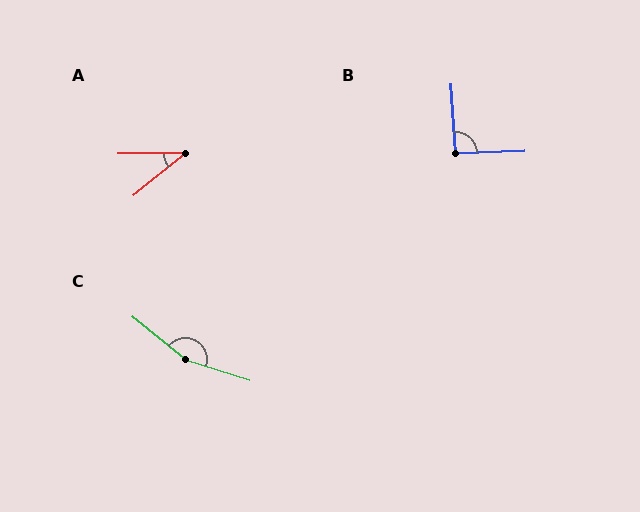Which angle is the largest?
C, at approximately 159 degrees.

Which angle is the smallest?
A, at approximately 39 degrees.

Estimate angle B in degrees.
Approximately 92 degrees.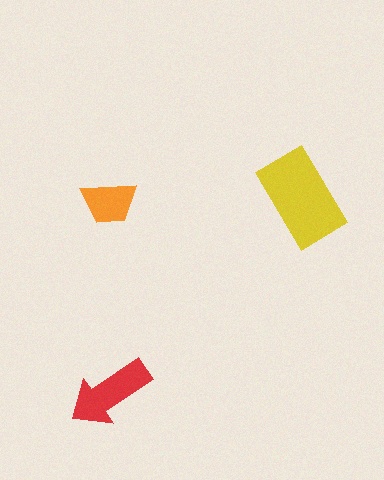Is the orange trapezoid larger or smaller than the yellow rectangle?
Smaller.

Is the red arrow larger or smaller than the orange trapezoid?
Larger.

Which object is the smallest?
The orange trapezoid.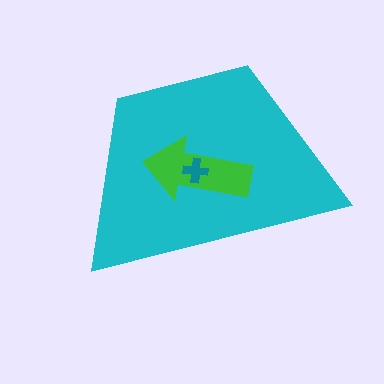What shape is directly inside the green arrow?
The teal cross.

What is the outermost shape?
The cyan trapezoid.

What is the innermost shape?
The teal cross.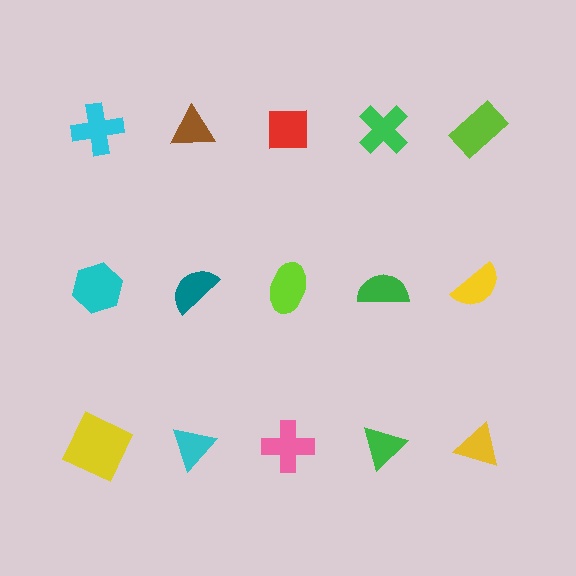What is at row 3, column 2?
A cyan triangle.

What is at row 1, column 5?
A lime rectangle.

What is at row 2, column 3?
A lime ellipse.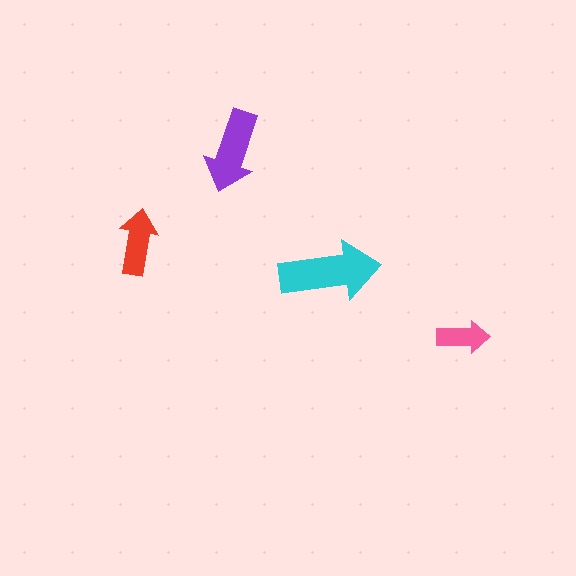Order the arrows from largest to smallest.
the cyan one, the purple one, the red one, the pink one.